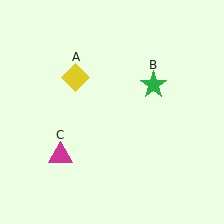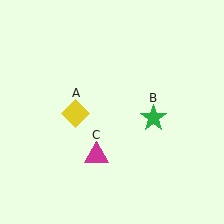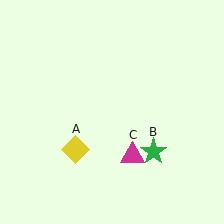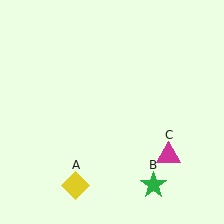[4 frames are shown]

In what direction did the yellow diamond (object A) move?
The yellow diamond (object A) moved down.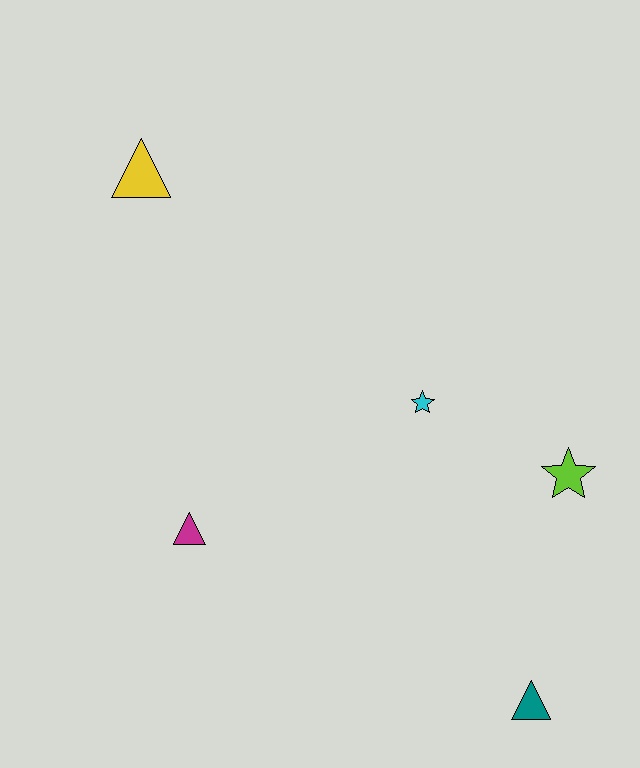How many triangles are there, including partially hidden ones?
There are 3 triangles.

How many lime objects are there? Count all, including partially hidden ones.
There is 1 lime object.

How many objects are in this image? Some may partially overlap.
There are 5 objects.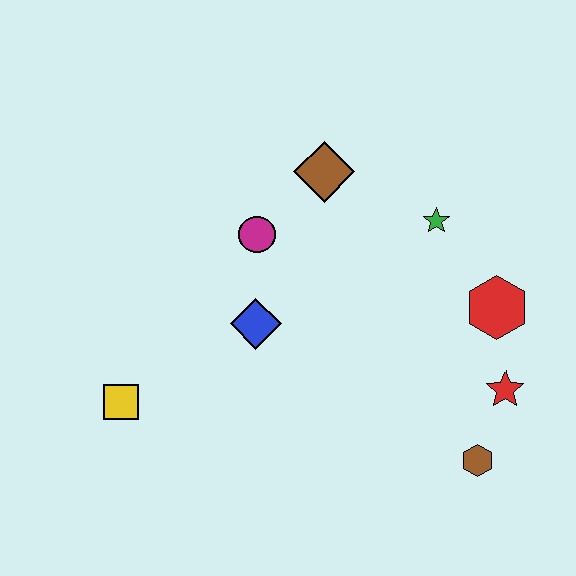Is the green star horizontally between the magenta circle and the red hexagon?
Yes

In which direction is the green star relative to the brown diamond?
The green star is to the right of the brown diamond.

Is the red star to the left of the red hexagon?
No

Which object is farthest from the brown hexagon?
The yellow square is farthest from the brown hexagon.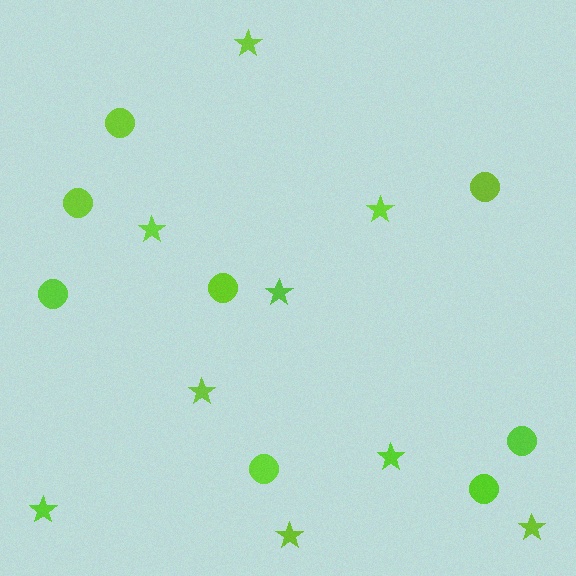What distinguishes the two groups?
There are 2 groups: one group of circles (8) and one group of stars (9).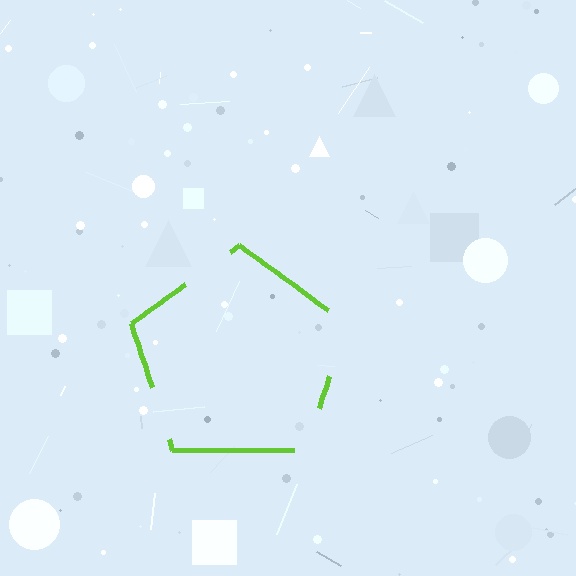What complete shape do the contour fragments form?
The contour fragments form a pentagon.